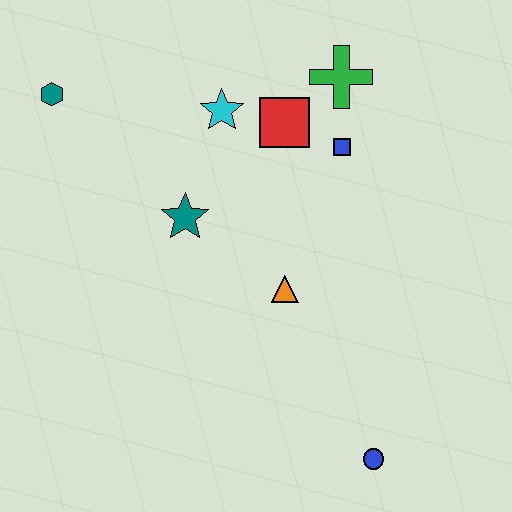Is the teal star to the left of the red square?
Yes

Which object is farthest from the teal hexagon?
The blue circle is farthest from the teal hexagon.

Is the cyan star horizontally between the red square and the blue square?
No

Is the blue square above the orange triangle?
Yes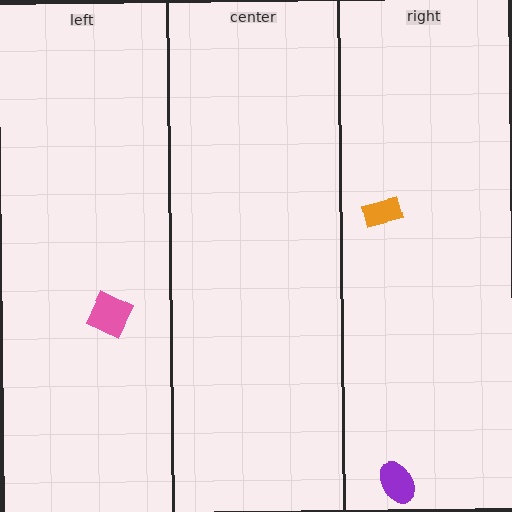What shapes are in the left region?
The pink square.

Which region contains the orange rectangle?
The right region.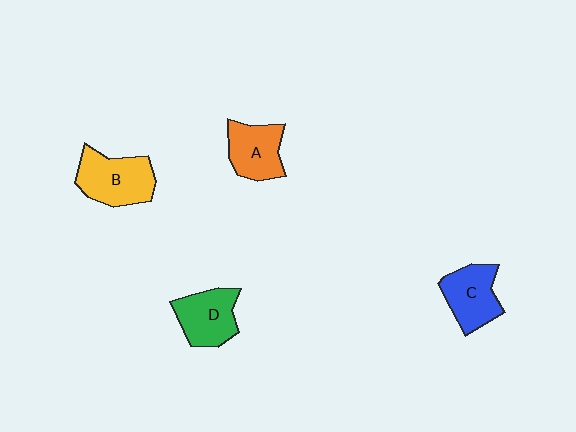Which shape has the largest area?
Shape B (yellow).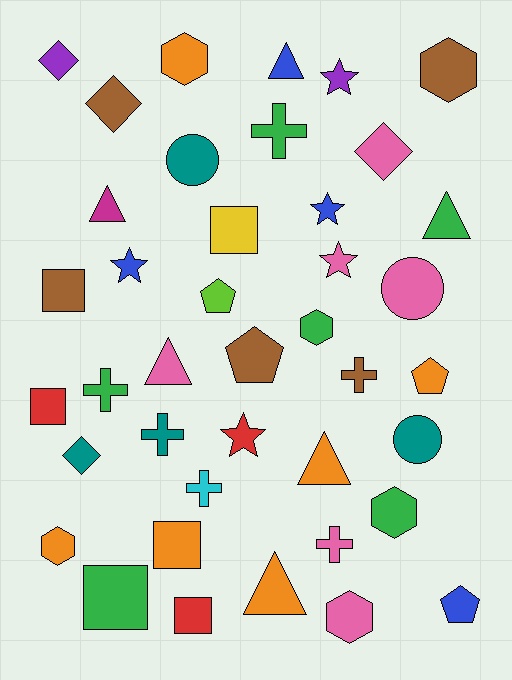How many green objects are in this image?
There are 6 green objects.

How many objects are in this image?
There are 40 objects.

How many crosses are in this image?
There are 6 crosses.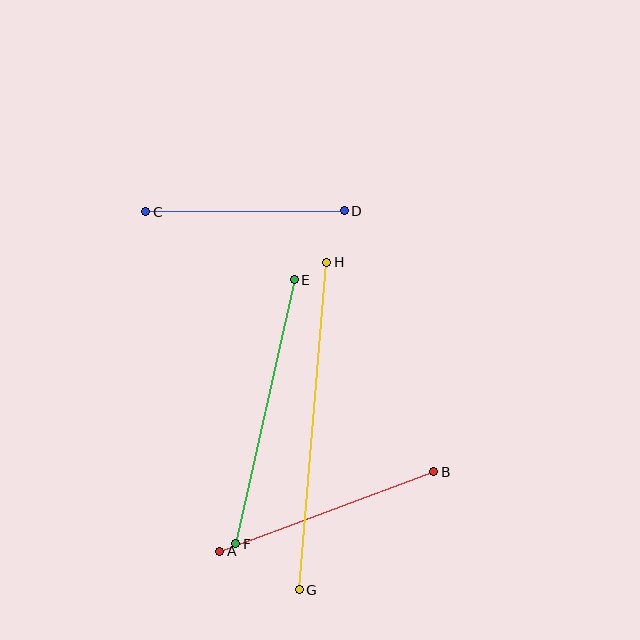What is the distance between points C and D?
The distance is approximately 199 pixels.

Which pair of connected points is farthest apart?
Points G and H are farthest apart.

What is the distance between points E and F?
The distance is approximately 270 pixels.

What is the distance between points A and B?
The distance is approximately 228 pixels.